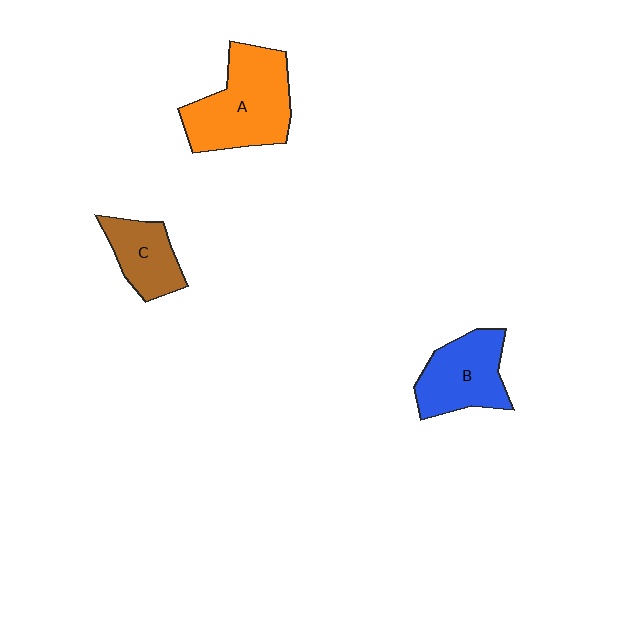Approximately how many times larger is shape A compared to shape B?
Approximately 1.4 times.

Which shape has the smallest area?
Shape C (brown).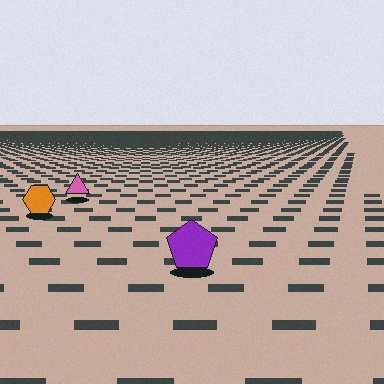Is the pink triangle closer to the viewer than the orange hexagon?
No. The orange hexagon is closer — you can tell from the texture gradient: the ground texture is coarser near it.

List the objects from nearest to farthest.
From nearest to farthest: the purple pentagon, the orange hexagon, the pink triangle.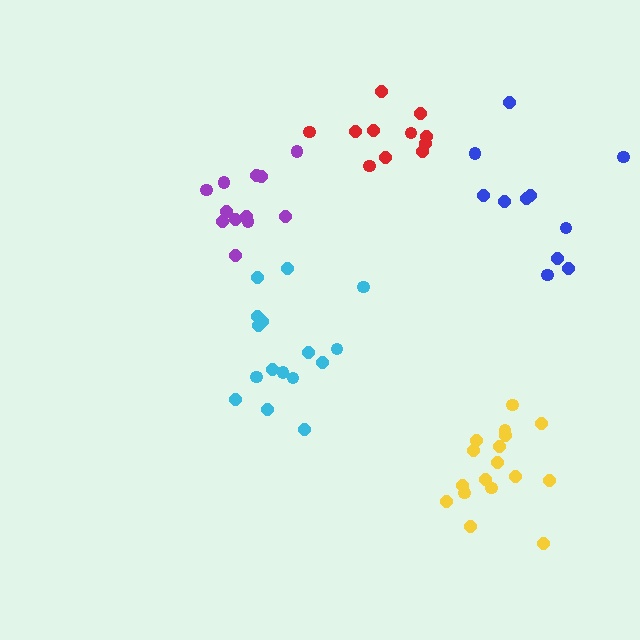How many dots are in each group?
Group 1: 12 dots, Group 2: 17 dots, Group 3: 16 dots, Group 4: 11 dots, Group 5: 11 dots (67 total).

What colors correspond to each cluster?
The clusters are colored: purple, yellow, cyan, blue, red.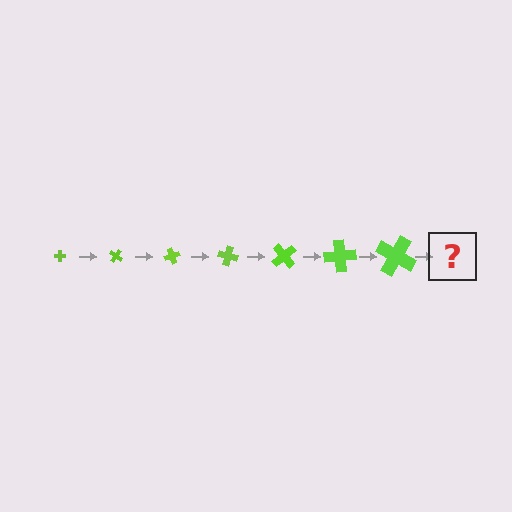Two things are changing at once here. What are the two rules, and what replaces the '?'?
The two rules are that the cross grows larger each step and it rotates 35 degrees each step. The '?' should be a cross, larger than the previous one and rotated 245 degrees from the start.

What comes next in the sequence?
The next element should be a cross, larger than the previous one and rotated 245 degrees from the start.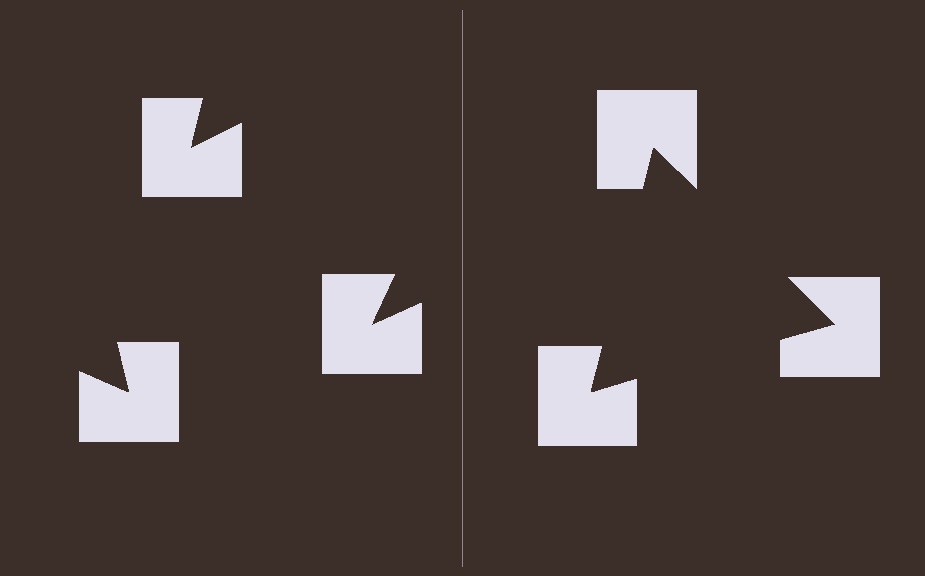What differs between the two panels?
The notched squares are positioned identically on both sides; only the wedge orientations differ. On the right they align to a triangle; on the left they are misaligned.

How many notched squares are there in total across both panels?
6 — 3 on each side.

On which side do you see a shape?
An illusory triangle appears on the right side. On the left side the wedge cuts are rotated, so no coherent shape forms.